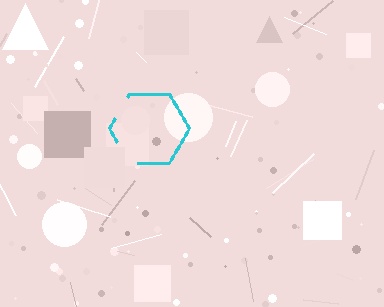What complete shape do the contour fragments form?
The contour fragments form a hexagon.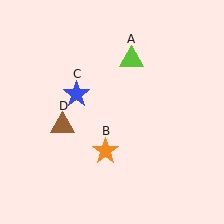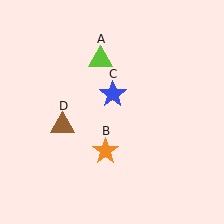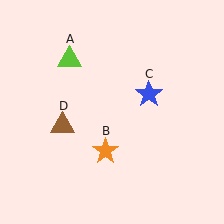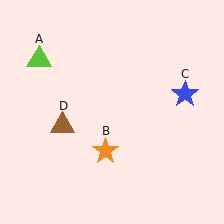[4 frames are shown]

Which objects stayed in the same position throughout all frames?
Orange star (object B) and brown triangle (object D) remained stationary.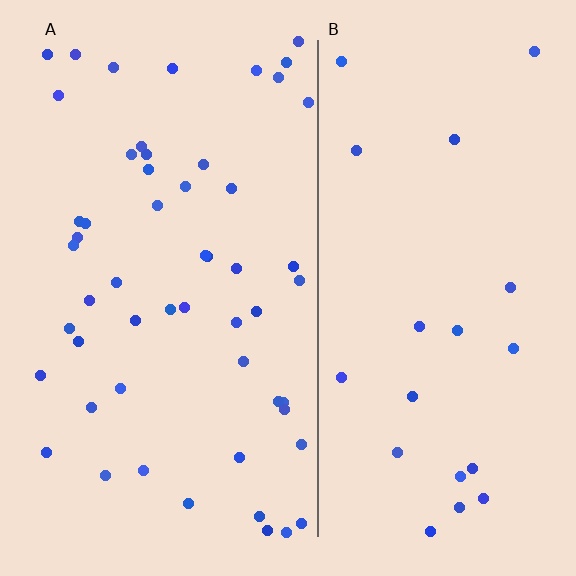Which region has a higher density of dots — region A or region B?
A (the left).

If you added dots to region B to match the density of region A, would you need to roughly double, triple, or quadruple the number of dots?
Approximately triple.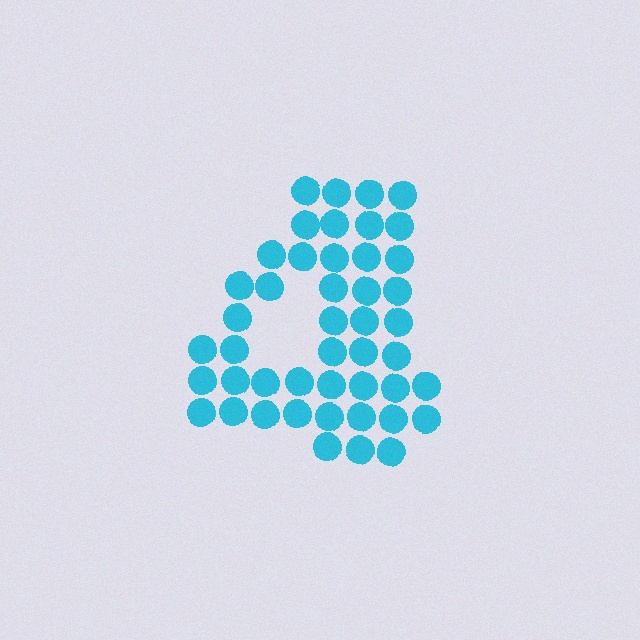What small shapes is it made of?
It is made of small circles.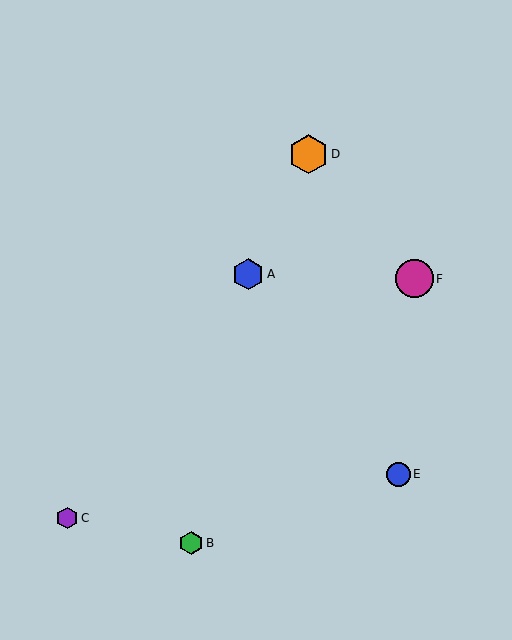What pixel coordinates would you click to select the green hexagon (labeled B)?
Click at (191, 543) to select the green hexagon B.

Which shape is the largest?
The orange hexagon (labeled D) is the largest.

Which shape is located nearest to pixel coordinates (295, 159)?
The orange hexagon (labeled D) at (309, 154) is nearest to that location.